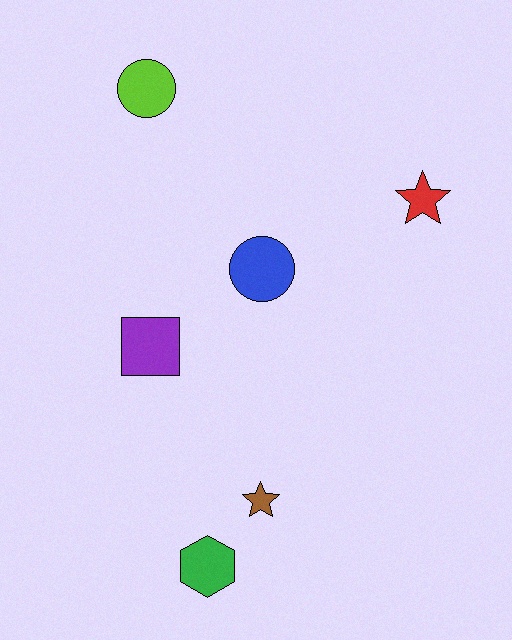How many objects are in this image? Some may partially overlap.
There are 6 objects.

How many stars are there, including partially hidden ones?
There are 2 stars.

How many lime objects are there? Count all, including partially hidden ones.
There is 1 lime object.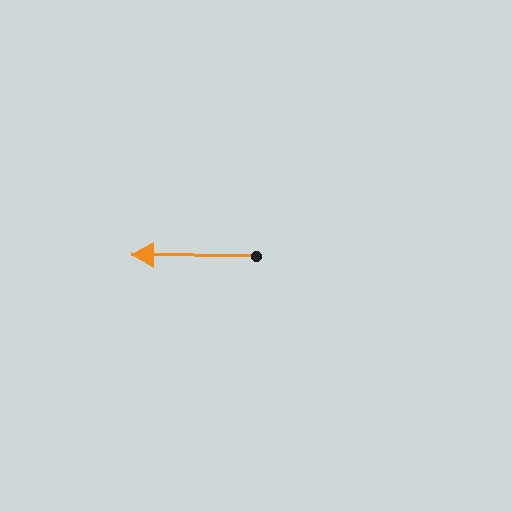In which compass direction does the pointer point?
West.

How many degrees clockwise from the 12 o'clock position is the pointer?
Approximately 271 degrees.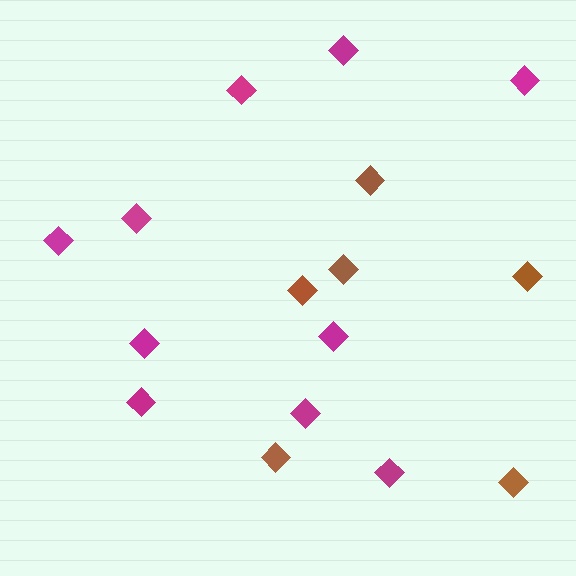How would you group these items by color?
There are 2 groups: one group of brown diamonds (6) and one group of magenta diamonds (10).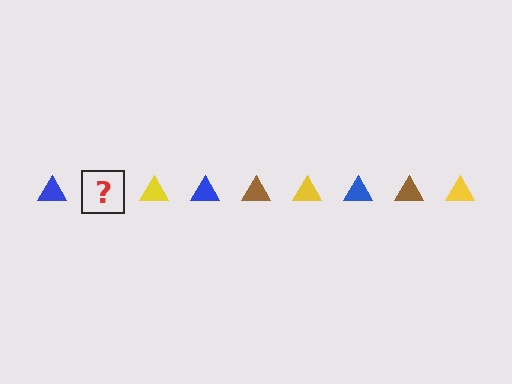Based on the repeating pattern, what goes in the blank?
The blank should be a brown triangle.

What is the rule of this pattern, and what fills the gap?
The rule is that the pattern cycles through blue, brown, yellow triangles. The gap should be filled with a brown triangle.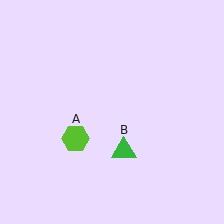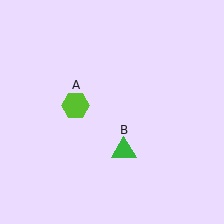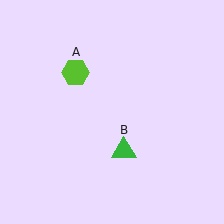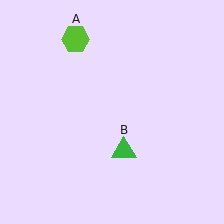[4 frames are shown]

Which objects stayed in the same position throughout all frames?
Green triangle (object B) remained stationary.